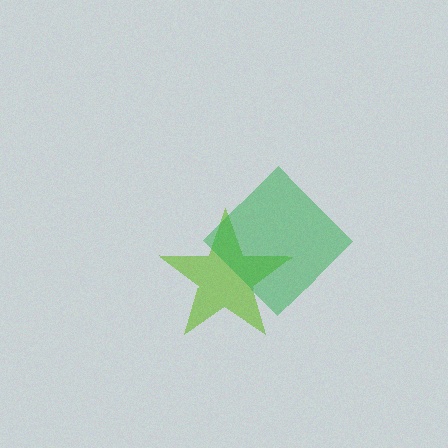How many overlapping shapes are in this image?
There are 2 overlapping shapes in the image.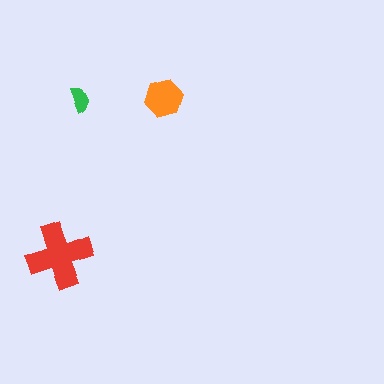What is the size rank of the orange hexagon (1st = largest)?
2nd.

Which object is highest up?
The orange hexagon is topmost.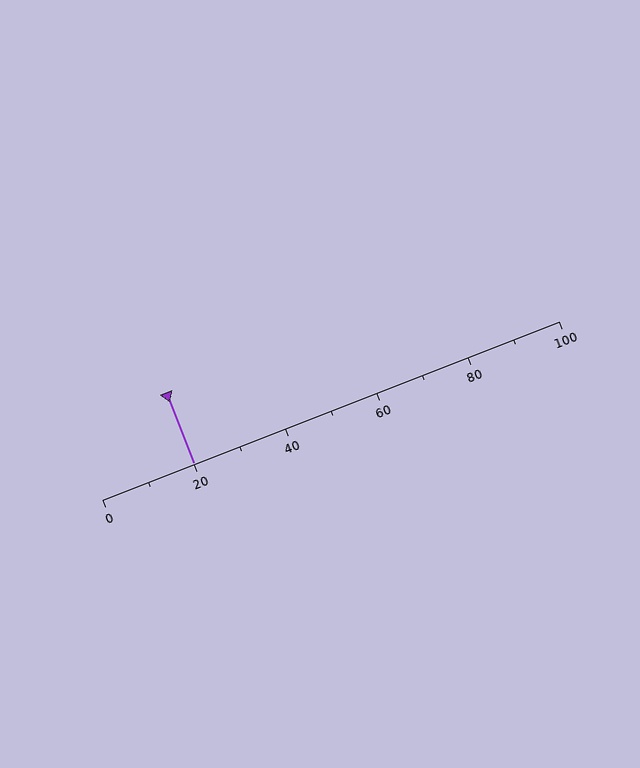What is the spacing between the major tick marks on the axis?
The major ticks are spaced 20 apart.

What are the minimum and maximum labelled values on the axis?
The axis runs from 0 to 100.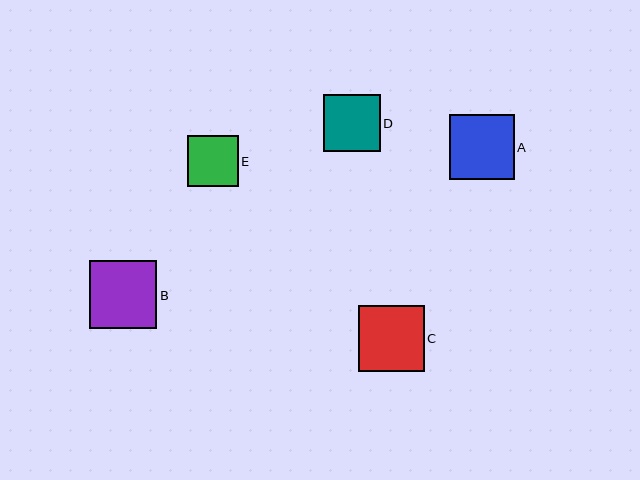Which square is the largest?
Square B is the largest with a size of approximately 67 pixels.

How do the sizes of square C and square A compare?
Square C and square A are approximately the same size.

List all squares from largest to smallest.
From largest to smallest: B, C, A, D, E.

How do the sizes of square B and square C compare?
Square B and square C are approximately the same size.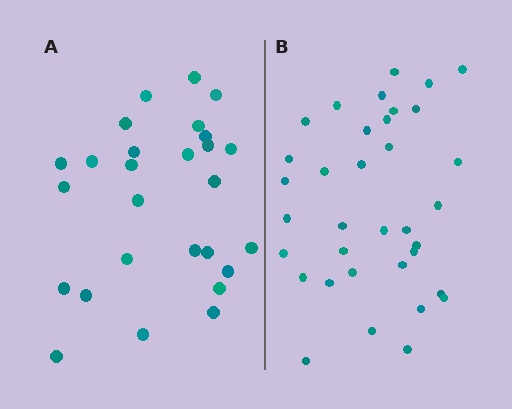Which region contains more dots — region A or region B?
Region B (the right region) has more dots.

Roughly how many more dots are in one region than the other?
Region B has roughly 8 or so more dots than region A.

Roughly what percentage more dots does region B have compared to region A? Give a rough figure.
About 30% more.